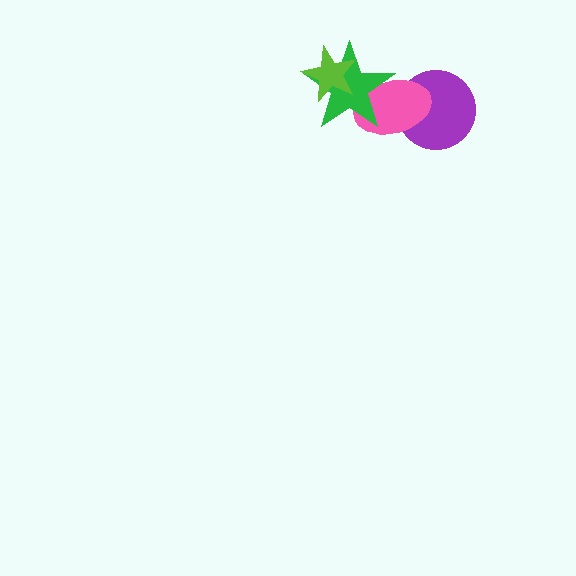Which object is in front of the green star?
The lime star is in front of the green star.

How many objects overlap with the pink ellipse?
2 objects overlap with the pink ellipse.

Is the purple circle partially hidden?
Yes, it is partially covered by another shape.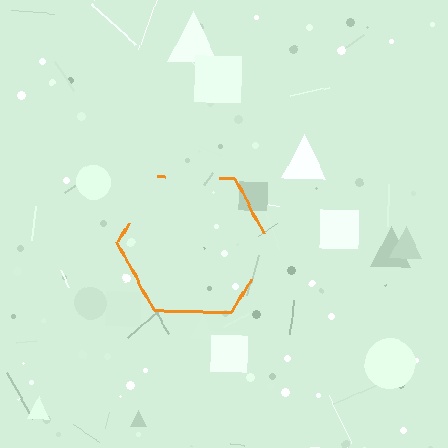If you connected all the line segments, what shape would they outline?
They would outline a hexagon.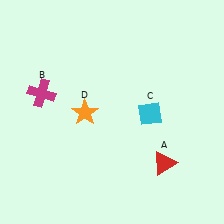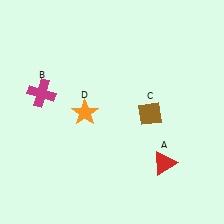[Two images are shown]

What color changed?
The diamond (C) changed from cyan in Image 1 to brown in Image 2.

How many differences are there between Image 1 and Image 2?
There is 1 difference between the two images.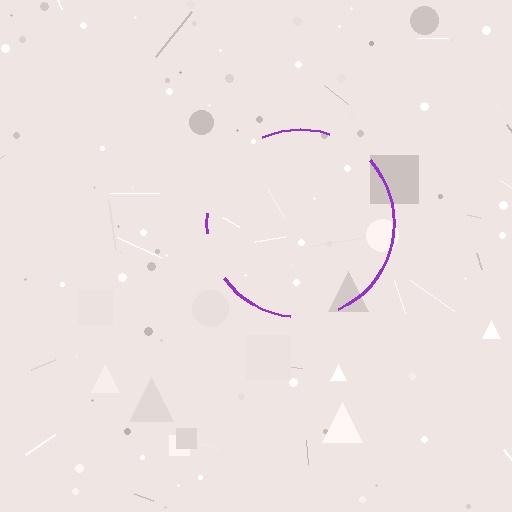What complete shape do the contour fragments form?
The contour fragments form a circle.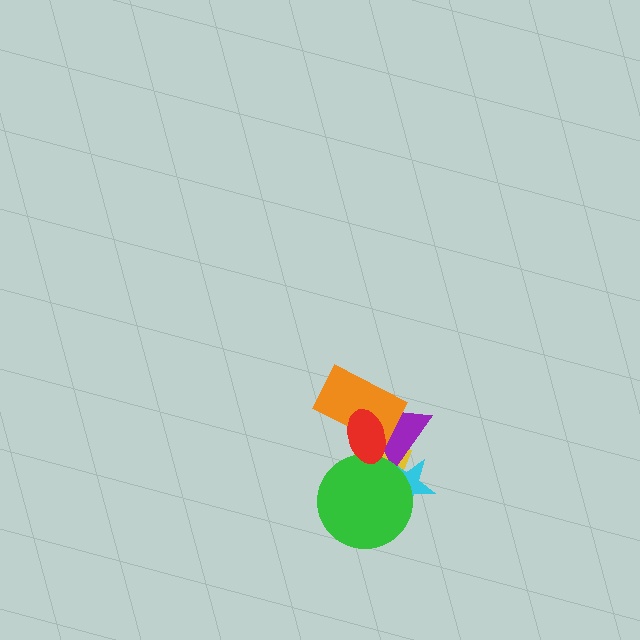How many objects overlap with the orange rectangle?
3 objects overlap with the orange rectangle.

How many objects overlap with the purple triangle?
5 objects overlap with the purple triangle.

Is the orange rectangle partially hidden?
Yes, it is partially covered by another shape.